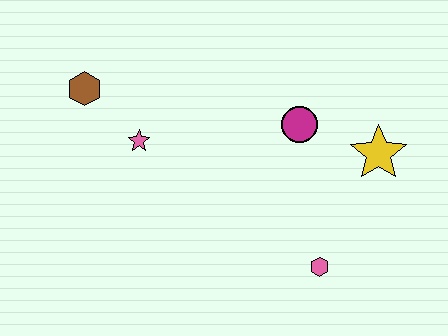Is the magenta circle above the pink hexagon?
Yes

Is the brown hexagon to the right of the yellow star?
No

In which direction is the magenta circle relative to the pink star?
The magenta circle is to the right of the pink star.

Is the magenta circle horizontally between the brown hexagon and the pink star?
No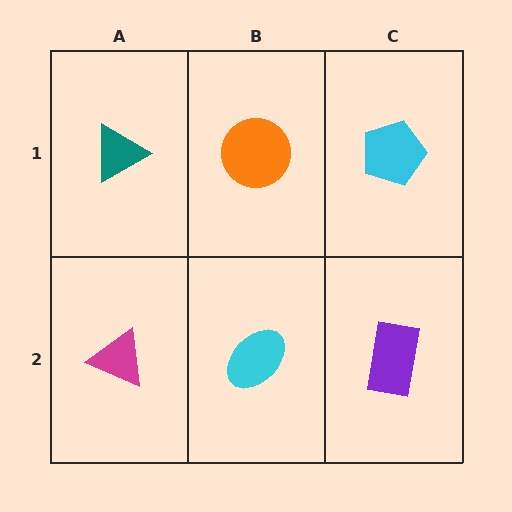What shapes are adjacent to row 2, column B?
An orange circle (row 1, column B), a magenta triangle (row 2, column A), a purple rectangle (row 2, column C).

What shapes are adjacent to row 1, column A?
A magenta triangle (row 2, column A), an orange circle (row 1, column B).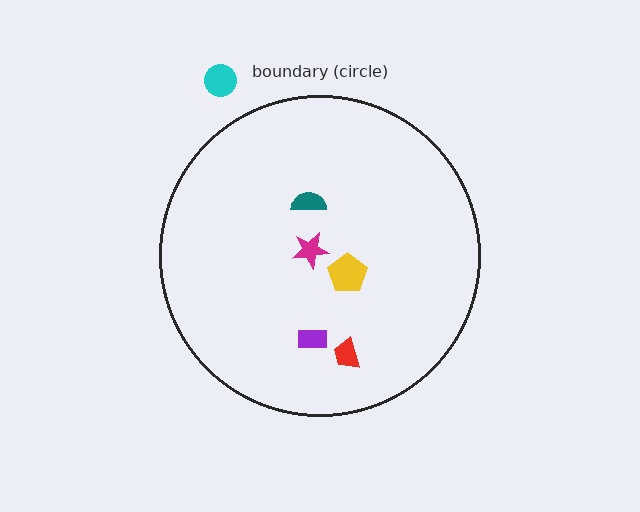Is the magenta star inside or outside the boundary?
Inside.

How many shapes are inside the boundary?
5 inside, 1 outside.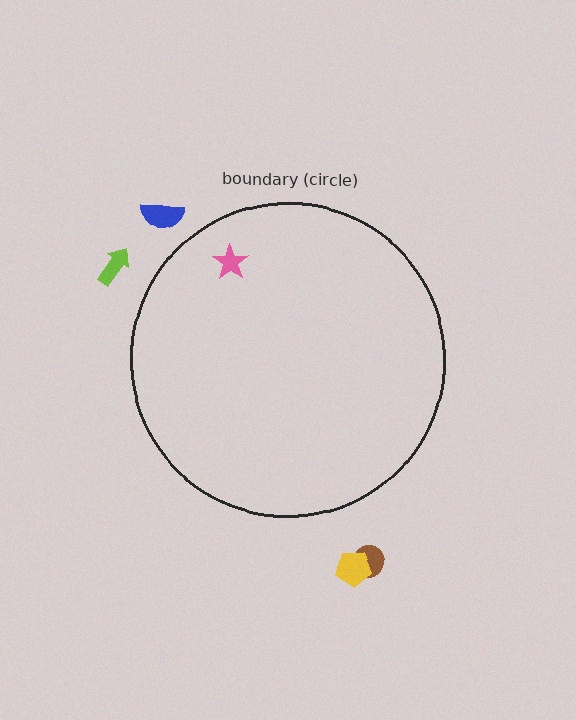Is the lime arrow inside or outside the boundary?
Outside.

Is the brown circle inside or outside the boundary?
Outside.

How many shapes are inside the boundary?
1 inside, 4 outside.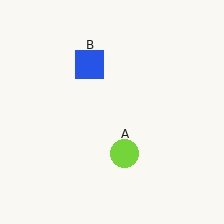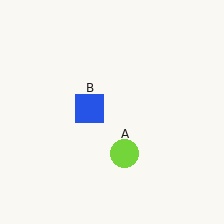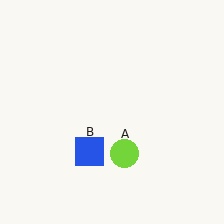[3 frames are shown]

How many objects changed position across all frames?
1 object changed position: blue square (object B).